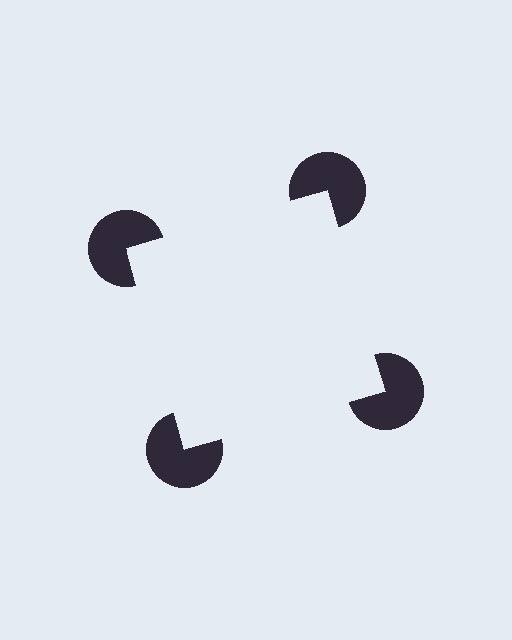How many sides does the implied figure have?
4 sides.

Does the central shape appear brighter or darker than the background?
It typically appears slightly brighter than the background, even though no actual brightness change is drawn.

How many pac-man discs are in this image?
There are 4 — one at each vertex of the illusory square.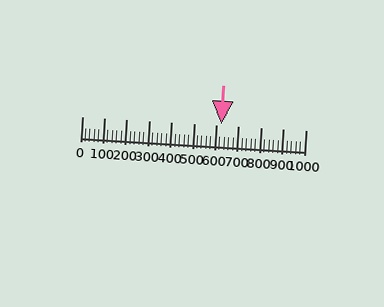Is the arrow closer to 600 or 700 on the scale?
The arrow is closer to 600.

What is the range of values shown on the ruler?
The ruler shows values from 0 to 1000.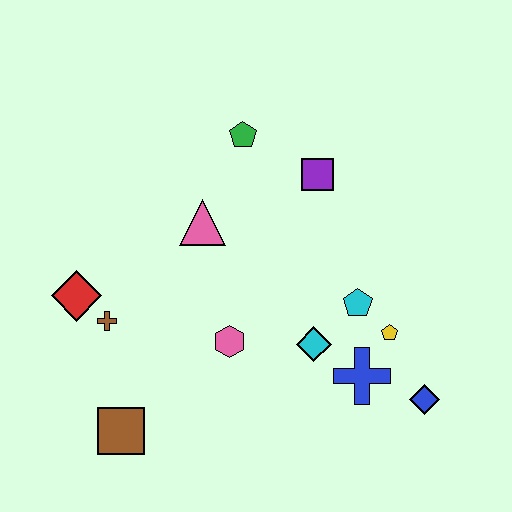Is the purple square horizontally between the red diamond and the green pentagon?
No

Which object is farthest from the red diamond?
The blue diamond is farthest from the red diamond.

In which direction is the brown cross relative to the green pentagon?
The brown cross is below the green pentagon.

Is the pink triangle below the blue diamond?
No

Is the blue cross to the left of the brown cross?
No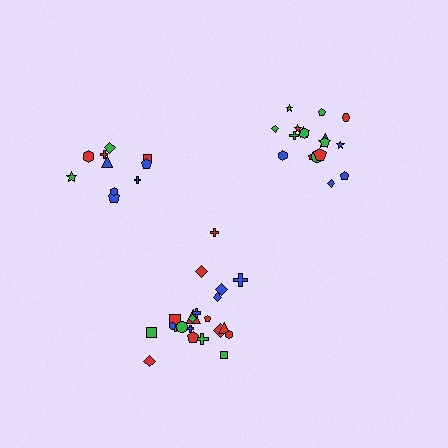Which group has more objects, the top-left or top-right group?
The top-right group.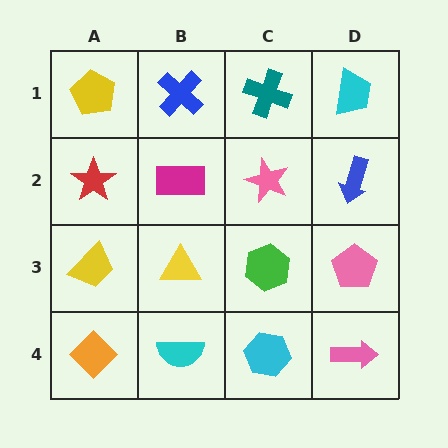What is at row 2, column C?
A pink star.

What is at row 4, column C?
A cyan hexagon.